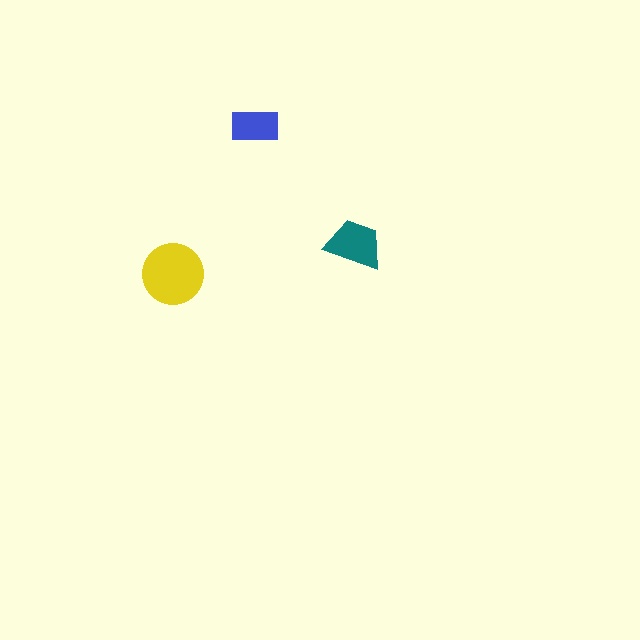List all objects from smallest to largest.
The blue rectangle, the teal trapezoid, the yellow circle.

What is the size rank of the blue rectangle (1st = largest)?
3rd.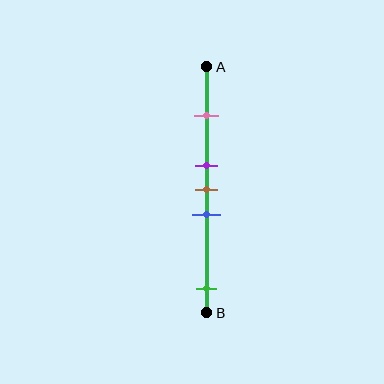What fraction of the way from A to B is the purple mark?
The purple mark is approximately 40% (0.4) of the way from A to B.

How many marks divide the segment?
There are 5 marks dividing the segment.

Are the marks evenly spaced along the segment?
No, the marks are not evenly spaced.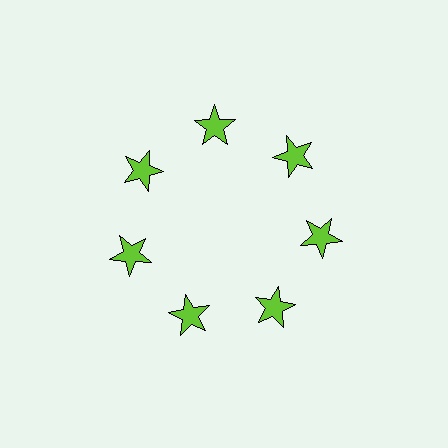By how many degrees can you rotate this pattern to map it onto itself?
The pattern maps onto itself every 51 degrees of rotation.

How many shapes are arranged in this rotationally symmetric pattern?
There are 7 shapes, arranged in 7 groups of 1.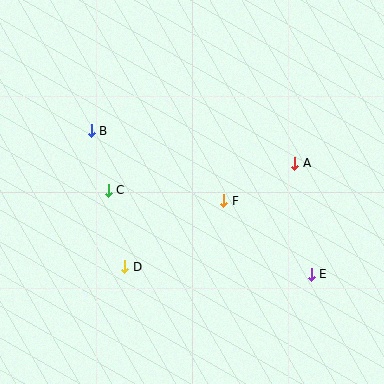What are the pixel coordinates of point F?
Point F is at (224, 201).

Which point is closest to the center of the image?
Point F at (224, 201) is closest to the center.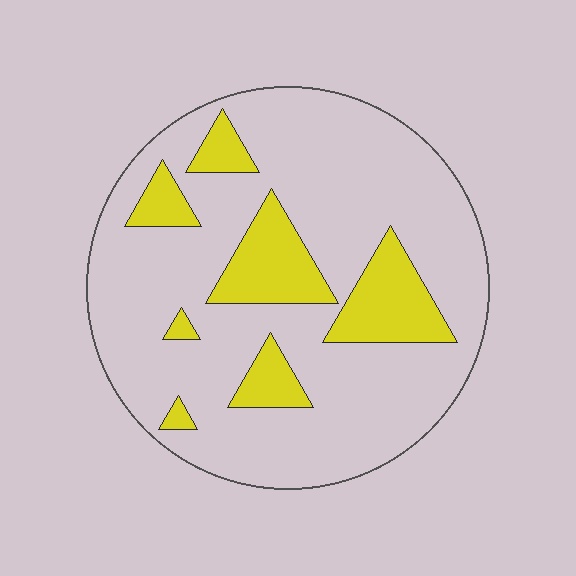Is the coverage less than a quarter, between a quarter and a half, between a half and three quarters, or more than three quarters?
Less than a quarter.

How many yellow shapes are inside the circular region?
7.